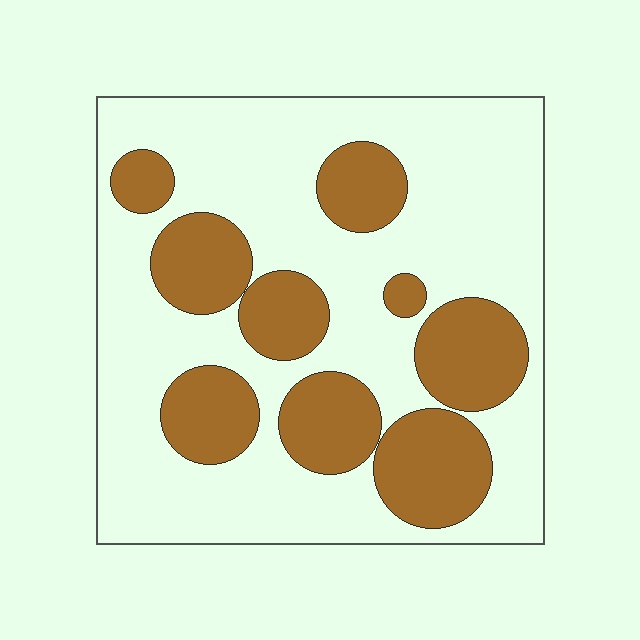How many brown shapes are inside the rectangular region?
9.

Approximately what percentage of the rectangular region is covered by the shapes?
Approximately 30%.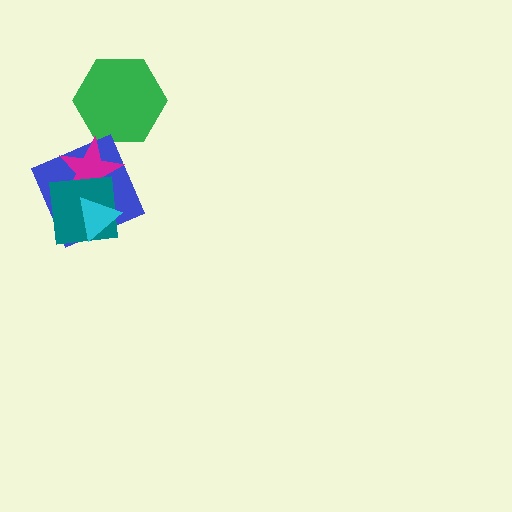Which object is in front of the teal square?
The cyan triangle is in front of the teal square.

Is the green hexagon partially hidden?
No, no other shape covers it.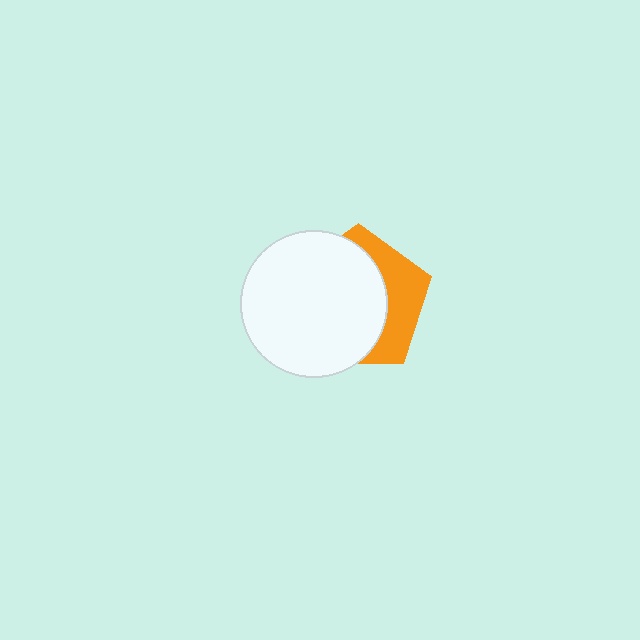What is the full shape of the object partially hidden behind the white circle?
The partially hidden object is an orange pentagon.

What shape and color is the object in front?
The object in front is a white circle.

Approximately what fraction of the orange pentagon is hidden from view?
Roughly 66% of the orange pentagon is hidden behind the white circle.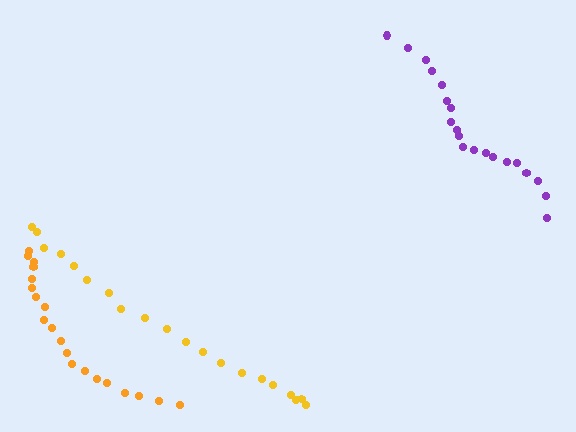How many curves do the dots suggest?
There are 3 distinct paths.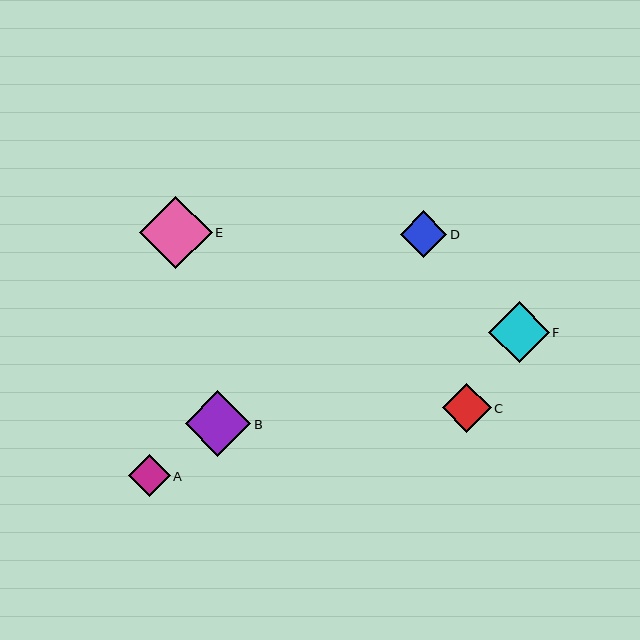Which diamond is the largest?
Diamond E is the largest with a size of approximately 72 pixels.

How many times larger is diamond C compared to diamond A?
Diamond C is approximately 1.2 times the size of diamond A.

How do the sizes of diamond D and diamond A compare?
Diamond D and diamond A are approximately the same size.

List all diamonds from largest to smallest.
From largest to smallest: E, B, F, C, D, A.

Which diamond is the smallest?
Diamond A is the smallest with a size of approximately 42 pixels.